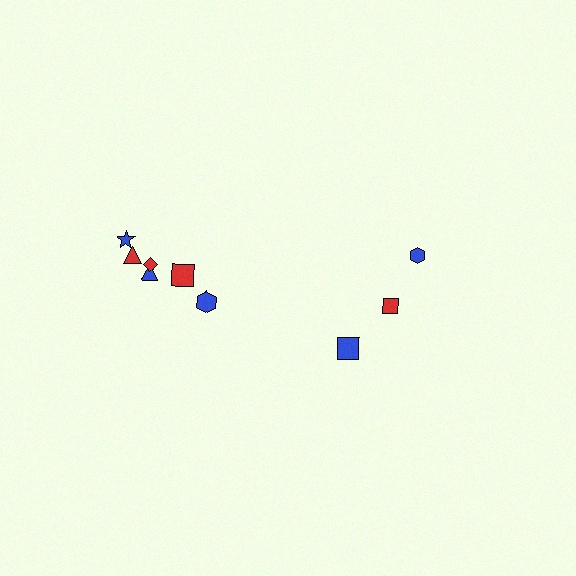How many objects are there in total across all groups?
There are 10 objects.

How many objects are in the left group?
There are 7 objects.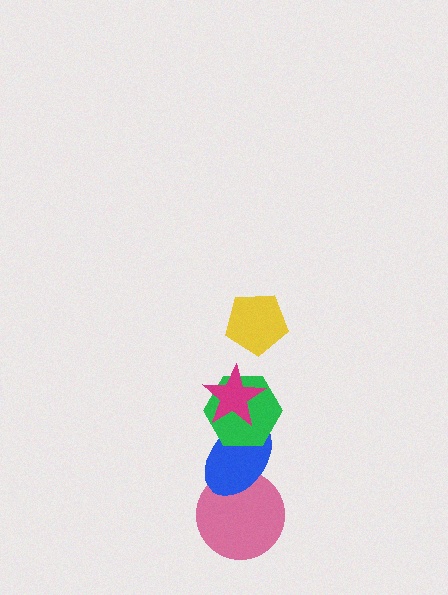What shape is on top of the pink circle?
The blue ellipse is on top of the pink circle.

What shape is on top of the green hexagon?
The magenta star is on top of the green hexagon.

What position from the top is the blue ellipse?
The blue ellipse is 4th from the top.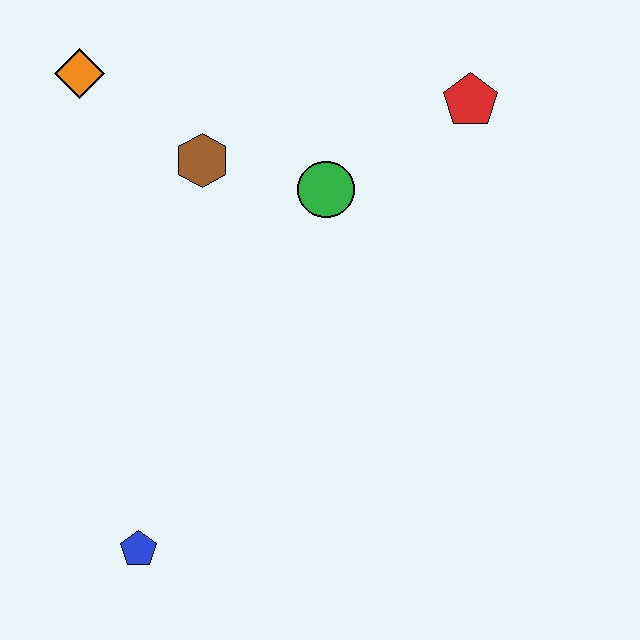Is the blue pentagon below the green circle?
Yes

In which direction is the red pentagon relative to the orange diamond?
The red pentagon is to the right of the orange diamond.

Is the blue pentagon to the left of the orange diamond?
No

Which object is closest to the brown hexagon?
The green circle is closest to the brown hexagon.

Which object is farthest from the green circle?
The blue pentagon is farthest from the green circle.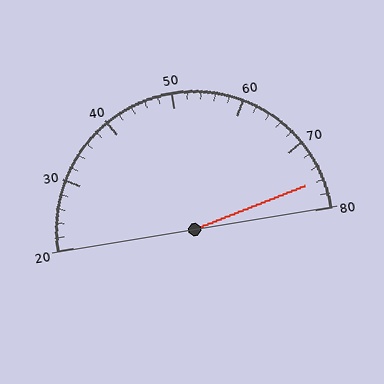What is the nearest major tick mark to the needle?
The nearest major tick mark is 80.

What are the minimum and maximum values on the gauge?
The gauge ranges from 20 to 80.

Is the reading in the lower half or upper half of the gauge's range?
The reading is in the upper half of the range (20 to 80).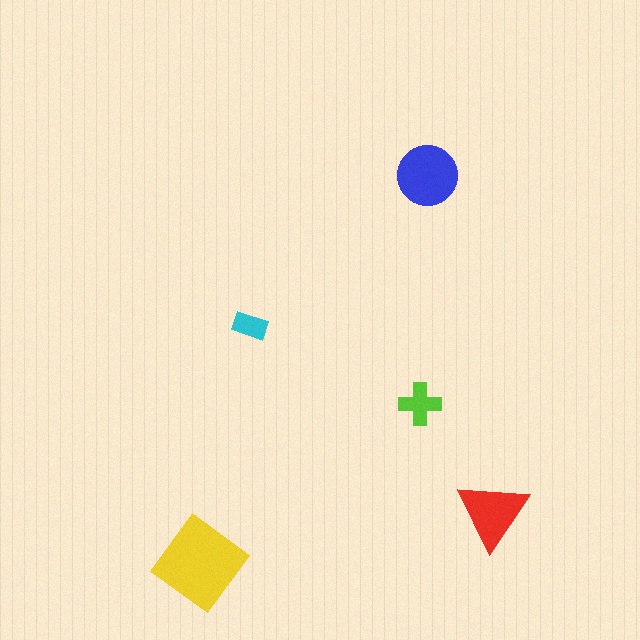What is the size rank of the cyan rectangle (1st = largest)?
5th.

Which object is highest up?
The blue circle is topmost.